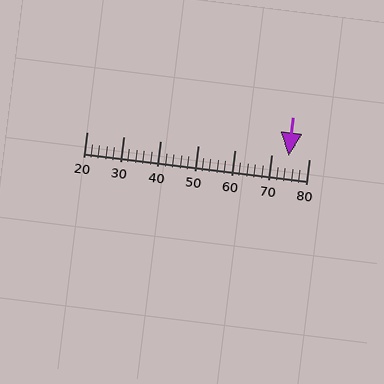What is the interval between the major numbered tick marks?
The major tick marks are spaced 10 units apart.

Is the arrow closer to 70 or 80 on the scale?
The arrow is closer to 70.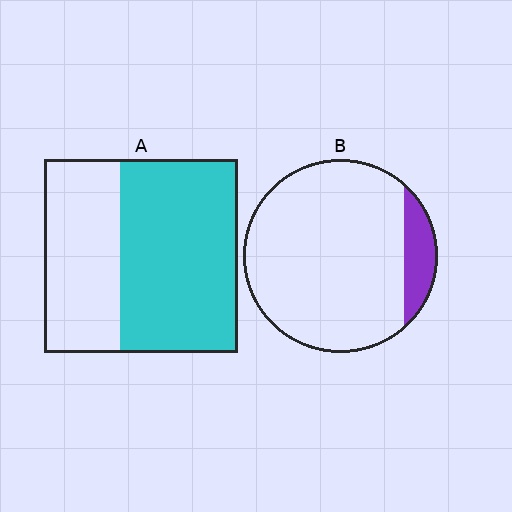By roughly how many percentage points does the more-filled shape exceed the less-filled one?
By roughly 50 percentage points (A over B).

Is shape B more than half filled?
No.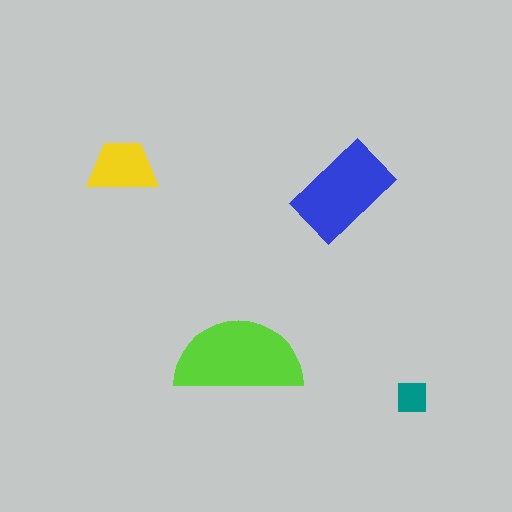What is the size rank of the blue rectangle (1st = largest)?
2nd.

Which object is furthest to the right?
The teal square is rightmost.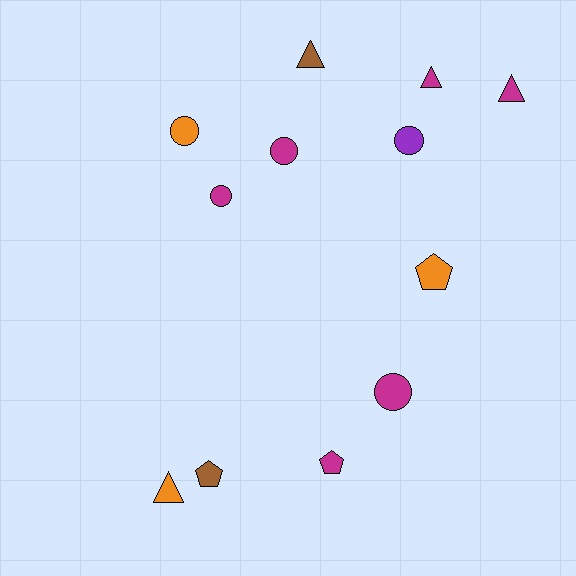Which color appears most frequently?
Magenta, with 6 objects.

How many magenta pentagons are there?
There is 1 magenta pentagon.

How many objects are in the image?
There are 12 objects.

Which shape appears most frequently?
Circle, with 5 objects.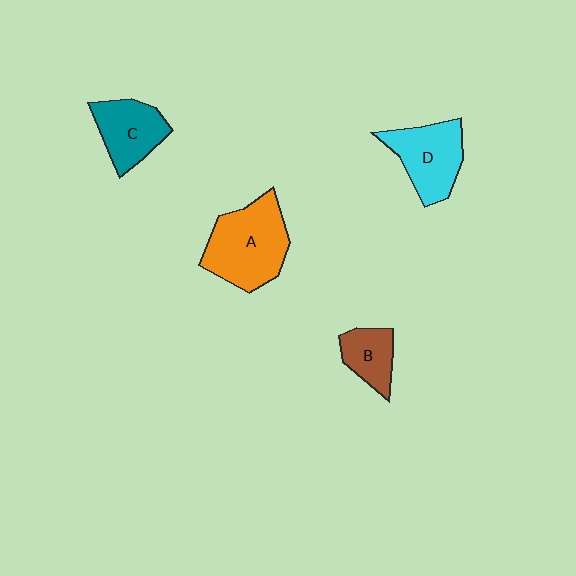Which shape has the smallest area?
Shape B (brown).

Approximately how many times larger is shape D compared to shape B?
Approximately 1.6 times.